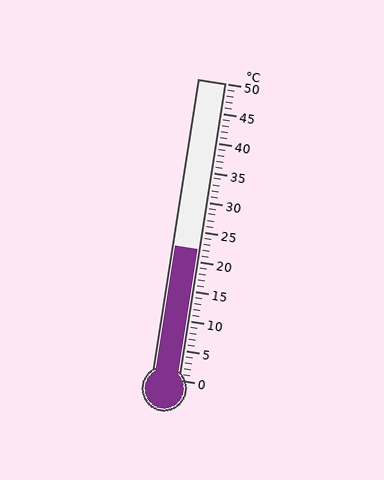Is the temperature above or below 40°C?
The temperature is below 40°C.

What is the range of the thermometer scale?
The thermometer scale ranges from 0°C to 50°C.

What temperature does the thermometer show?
The thermometer shows approximately 22°C.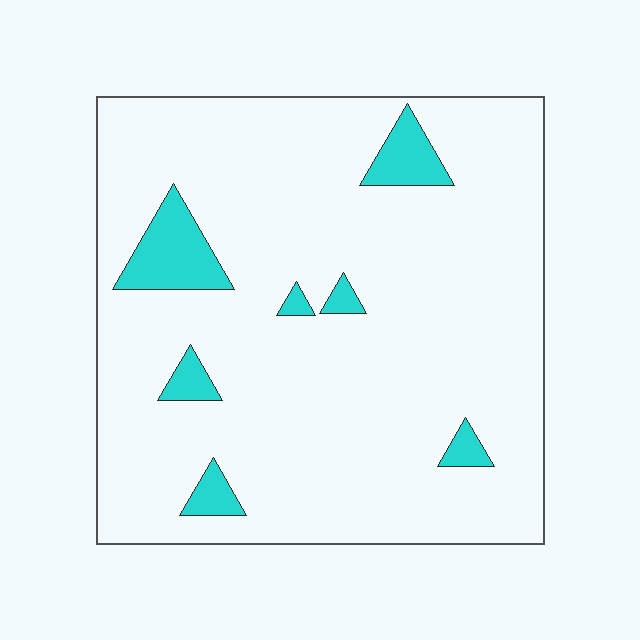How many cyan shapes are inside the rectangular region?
7.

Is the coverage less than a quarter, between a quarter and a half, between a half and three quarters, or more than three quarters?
Less than a quarter.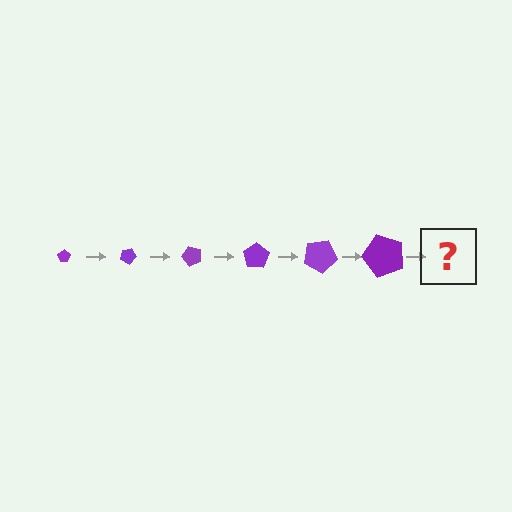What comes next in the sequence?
The next element should be a pentagon, larger than the previous one and rotated 150 degrees from the start.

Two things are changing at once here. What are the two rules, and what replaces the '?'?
The two rules are that the pentagon grows larger each step and it rotates 25 degrees each step. The '?' should be a pentagon, larger than the previous one and rotated 150 degrees from the start.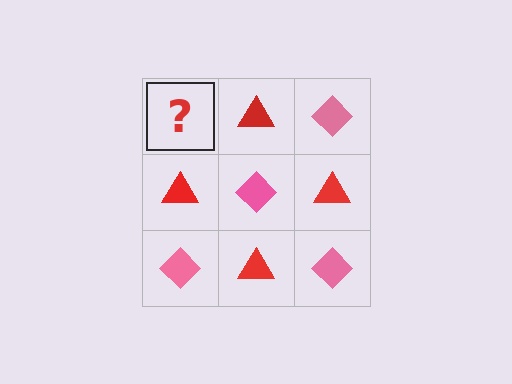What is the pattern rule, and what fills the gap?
The rule is that it alternates pink diamond and red triangle in a checkerboard pattern. The gap should be filled with a pink diamond.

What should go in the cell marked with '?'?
The missing cell should contain a pink diamond.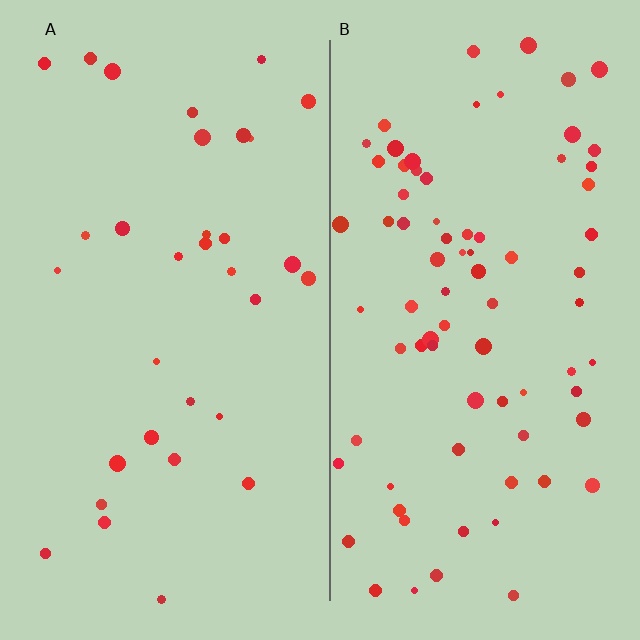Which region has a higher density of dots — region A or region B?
B (the right).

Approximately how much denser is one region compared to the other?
Approximately 2.4× — region B over region A.